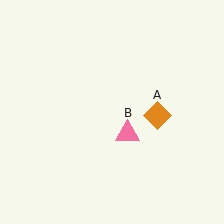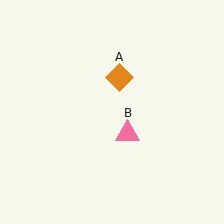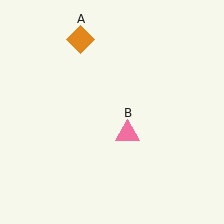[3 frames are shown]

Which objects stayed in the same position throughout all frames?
Pink triangle (object B) remained stationary.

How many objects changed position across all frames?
1 object changed position: orange diamond (object A).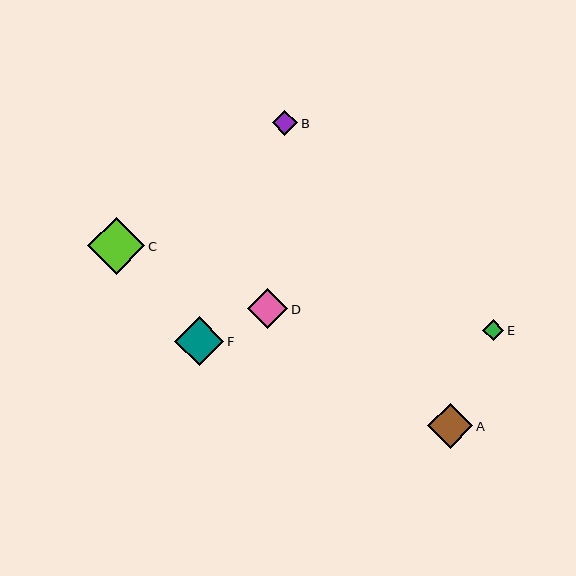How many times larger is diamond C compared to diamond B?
Diamond C is approximately 2.2 times the size of diamond B.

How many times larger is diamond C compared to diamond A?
Diamond C is approximately 1.3 times the size of diamond A.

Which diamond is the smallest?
Diamond E is the smallest with a size of approximately 21 pixels.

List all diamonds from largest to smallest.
From largest to smallest: C, F, A, D, B, E.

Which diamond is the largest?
Diamond C is the largest with a size of approximately 57 pixels.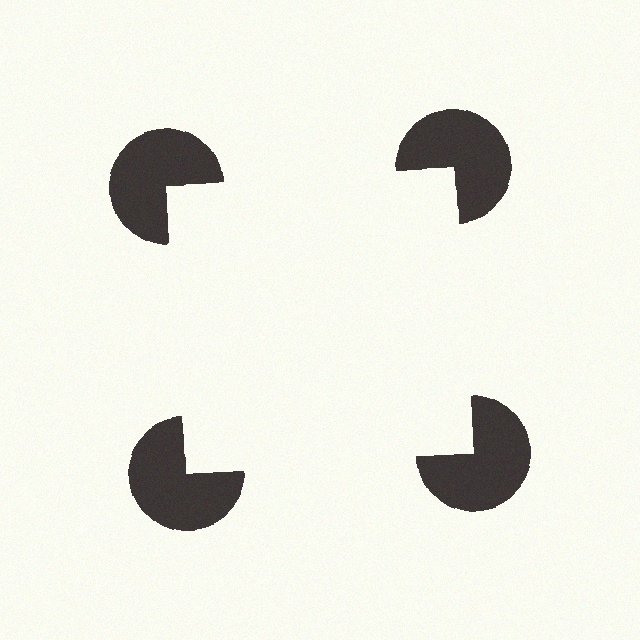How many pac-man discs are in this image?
There are 4 — one at each vertex of the illusory square.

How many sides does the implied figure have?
4 sides.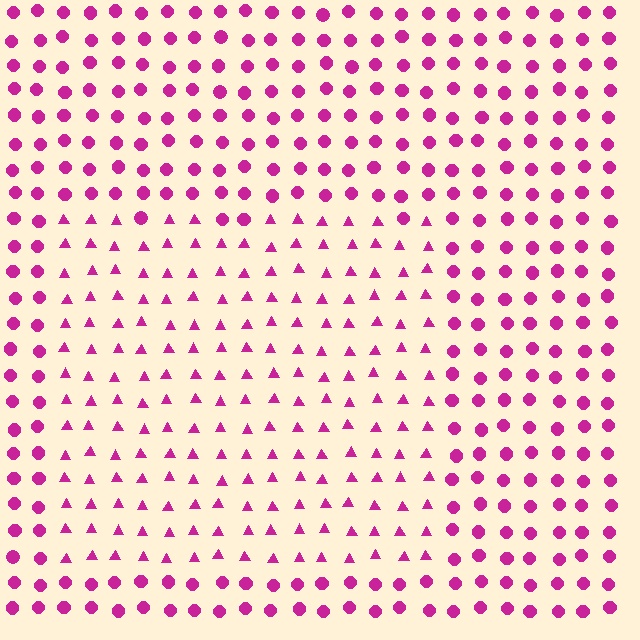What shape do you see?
I see a rectangle.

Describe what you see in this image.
The image is filled with small magenta elements arranged in a uniform grid. A rectangle-shaped region contains triangles, while the surrounding area contains circles. The boundary is defined purely by the change in element shape.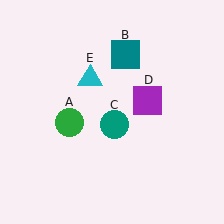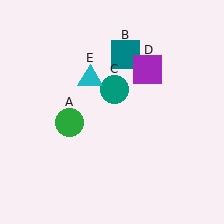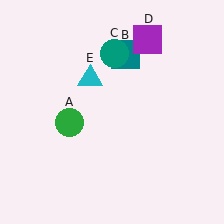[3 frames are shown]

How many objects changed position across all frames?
2 objects changed position: teal circle (object C), purple square (object D).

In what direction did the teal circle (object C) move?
The teal circle (object C) moved up.